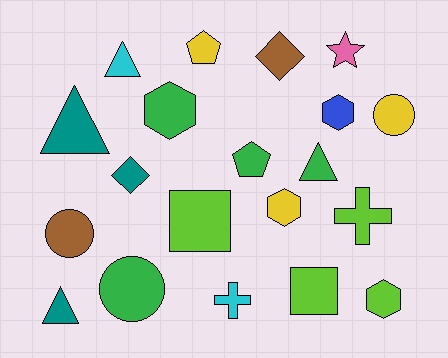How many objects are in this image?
There are 20 objects.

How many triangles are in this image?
There are 4 triangles.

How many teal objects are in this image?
There are 3 teal objects.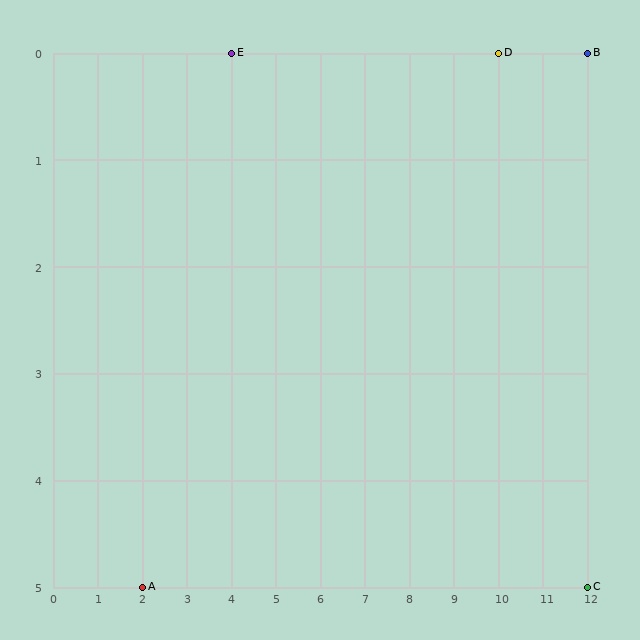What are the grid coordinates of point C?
Point C is at grid coordinates (12, 5).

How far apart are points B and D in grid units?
Points B and D are 2 columns apart.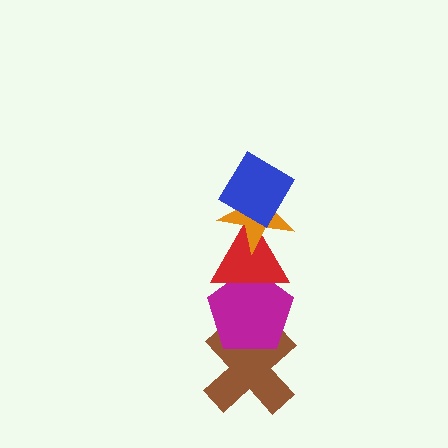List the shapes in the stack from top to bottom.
From top to bottom: the blue diamond, the orange star, the red triangle, the magenta pentagon, the brown cross.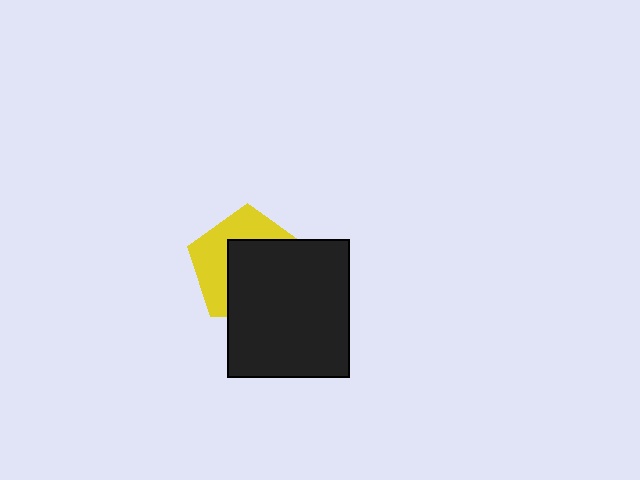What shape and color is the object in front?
The object in front is a black rectangle.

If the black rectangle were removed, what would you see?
You would see the complete yellow pentagon.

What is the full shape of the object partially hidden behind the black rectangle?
The partially hidden object is a yellow pentagon.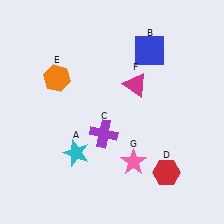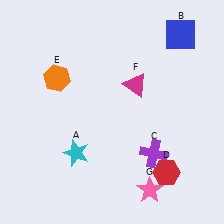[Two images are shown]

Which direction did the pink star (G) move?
The pink star (G) moved down.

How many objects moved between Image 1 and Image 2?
3 objects moved between the two images.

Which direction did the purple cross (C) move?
The purple cross (C) moved right.